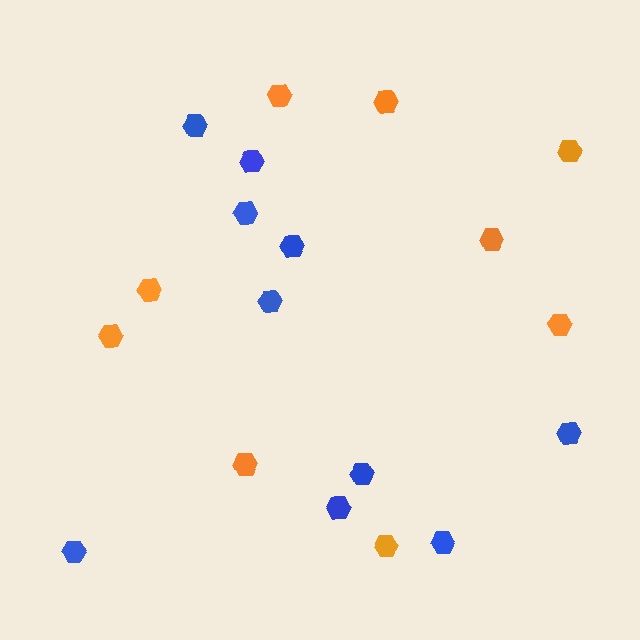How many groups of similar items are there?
There are 2 groups: one group of orange hexagons (9) and one group of blue hexagons (10).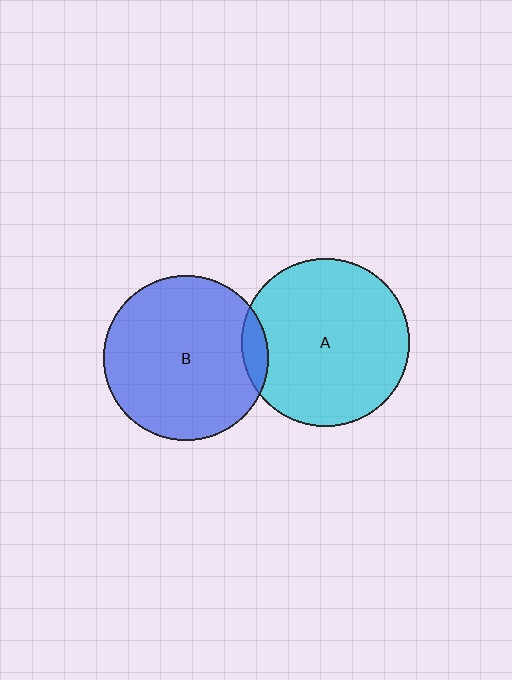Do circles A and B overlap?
Yes.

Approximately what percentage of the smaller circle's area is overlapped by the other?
Approximately 5%.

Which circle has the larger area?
Circle A (cyan).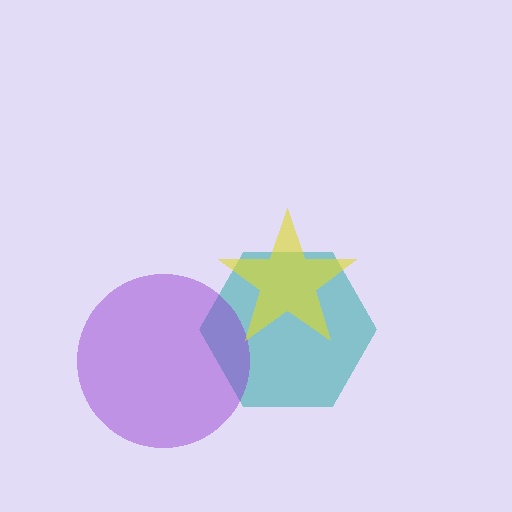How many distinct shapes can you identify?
There are 3 distinct shapes: a teal hexagon, a purple circle, a yellow star.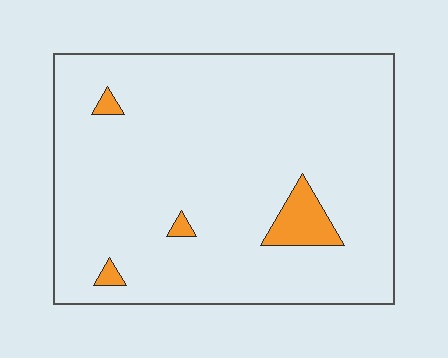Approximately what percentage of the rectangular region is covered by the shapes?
Approximately 5%.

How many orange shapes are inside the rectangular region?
4.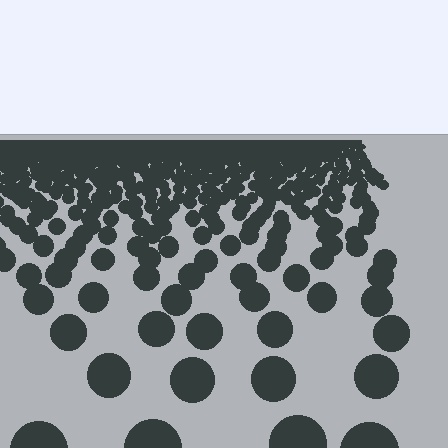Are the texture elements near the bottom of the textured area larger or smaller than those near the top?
Larger. Near the bottom, elements are closer to the viewer and appear at a bigger on-screen size.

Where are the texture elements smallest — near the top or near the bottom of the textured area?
Near the top.